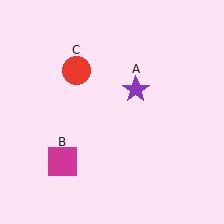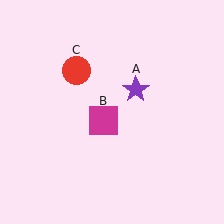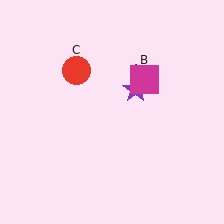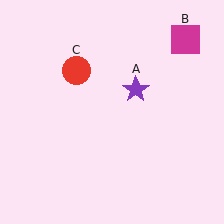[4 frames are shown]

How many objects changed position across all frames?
1 object changed position: magenta square (object B).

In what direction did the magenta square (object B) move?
The magenta square (object B) moved up and to the right.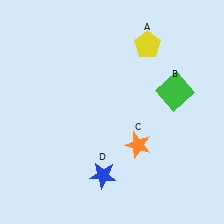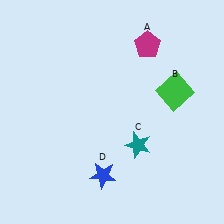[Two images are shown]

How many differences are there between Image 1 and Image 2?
There are 2 differences between the two images.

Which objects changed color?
A changed from yellow to magenta. C changed from orange to teal.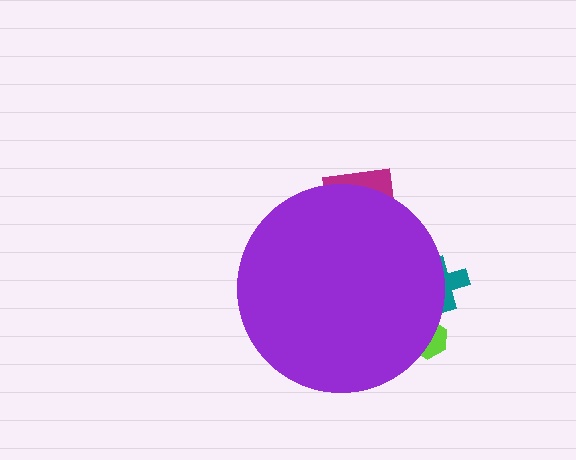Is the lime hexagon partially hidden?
Yes, the lime hexagon is partially hidden behind the purple circle.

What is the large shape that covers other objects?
A purple circle.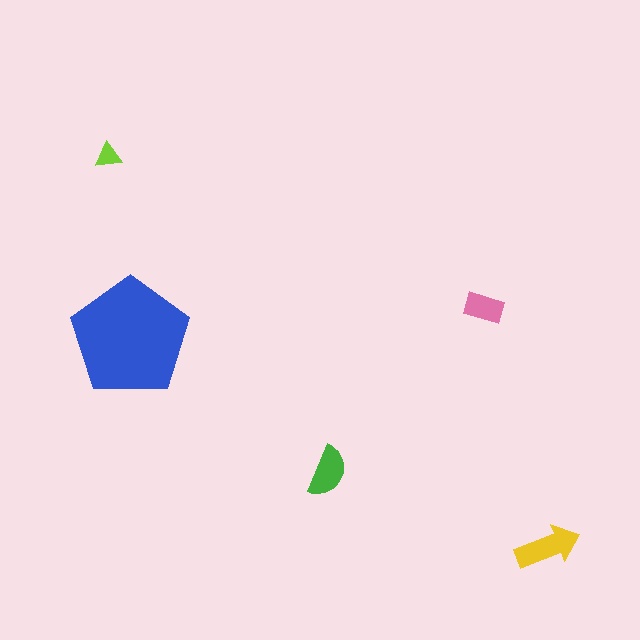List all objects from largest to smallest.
The blue pentagon, the yellow arrow, the green semicircle, the pink rectangle, the lime triangle.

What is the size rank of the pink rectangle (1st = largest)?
4th.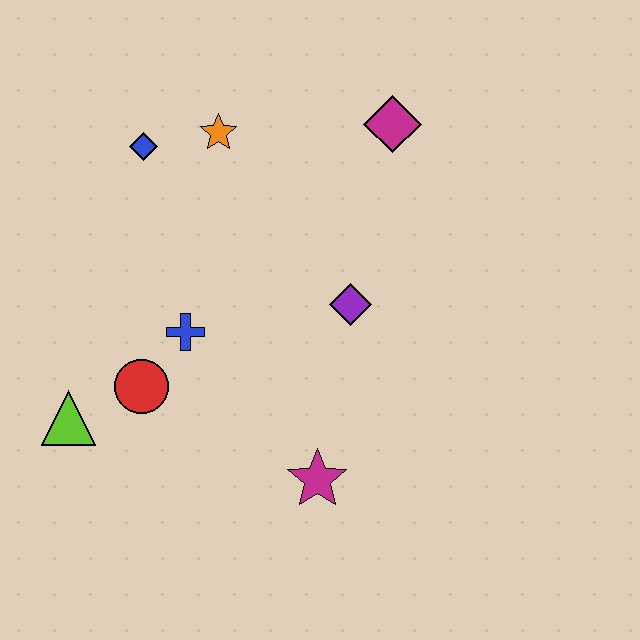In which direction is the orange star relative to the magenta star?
The orange star is above the magenta star.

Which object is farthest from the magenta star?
The blue diamond is farthest from the magenta star.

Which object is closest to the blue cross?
The red circle is closest to the blue cross.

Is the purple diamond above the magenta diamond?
No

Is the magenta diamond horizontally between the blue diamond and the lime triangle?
No